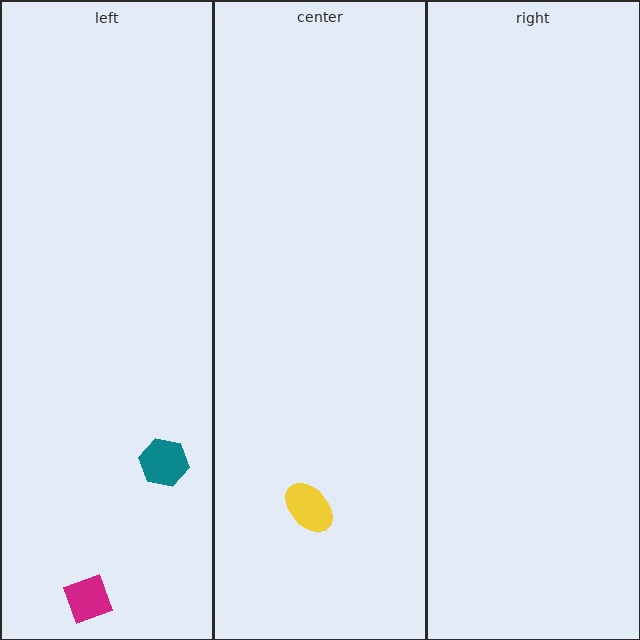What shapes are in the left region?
The teal hexagon, the magenta diamond.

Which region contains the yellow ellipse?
The center region.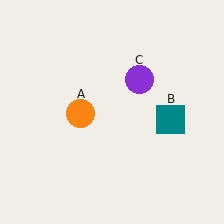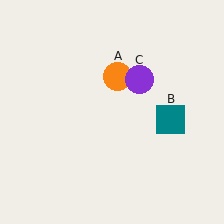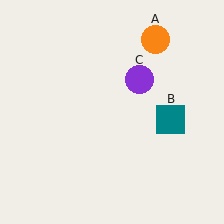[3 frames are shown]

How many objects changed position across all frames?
1 object changed position: orange circle (object A).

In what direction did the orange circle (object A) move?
The orange circle (object A) moved up and to the right.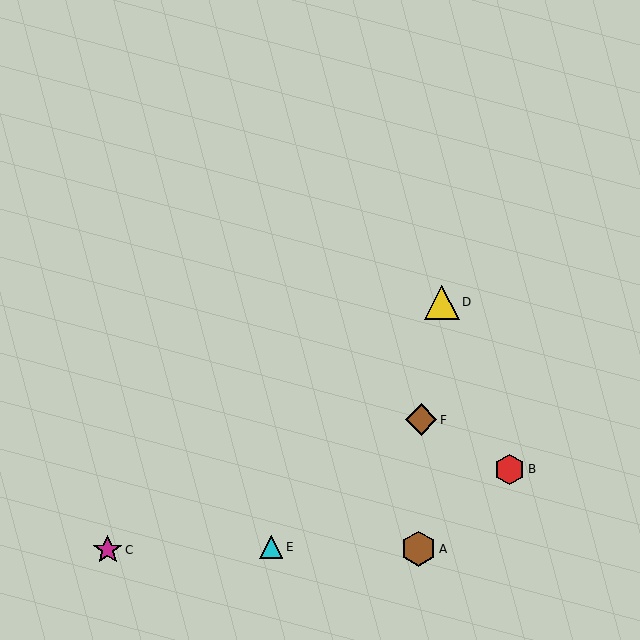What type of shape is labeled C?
Shape C is a magenta star.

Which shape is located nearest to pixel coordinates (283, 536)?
The cyan triangle (labeled E) at (271, 547) is nearest to that location.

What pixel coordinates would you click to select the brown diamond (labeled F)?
Click at (421, 420) to select the brown diamond F.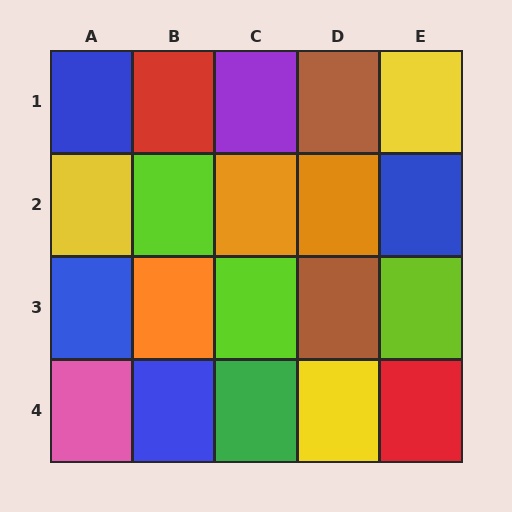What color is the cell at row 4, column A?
Pink.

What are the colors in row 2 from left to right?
Yellow, lime, orange, orange, blue.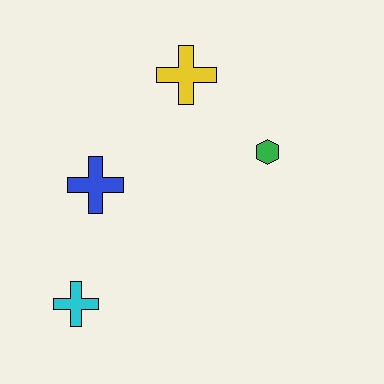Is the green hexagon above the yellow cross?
No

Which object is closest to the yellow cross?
The green hexagon is closest to the yellow cross.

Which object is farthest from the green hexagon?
The cyan cross is farthest from the green hexagon.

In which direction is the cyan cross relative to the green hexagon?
The cyan cross is to the left of the green hexagon.